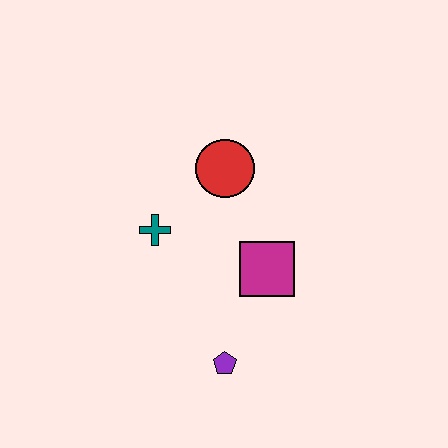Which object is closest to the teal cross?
The red circle is closest to the teal cross.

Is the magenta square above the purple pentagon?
Yes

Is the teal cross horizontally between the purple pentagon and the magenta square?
No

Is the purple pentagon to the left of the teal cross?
No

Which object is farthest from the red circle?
The purple pentagon is farthest from the red circle.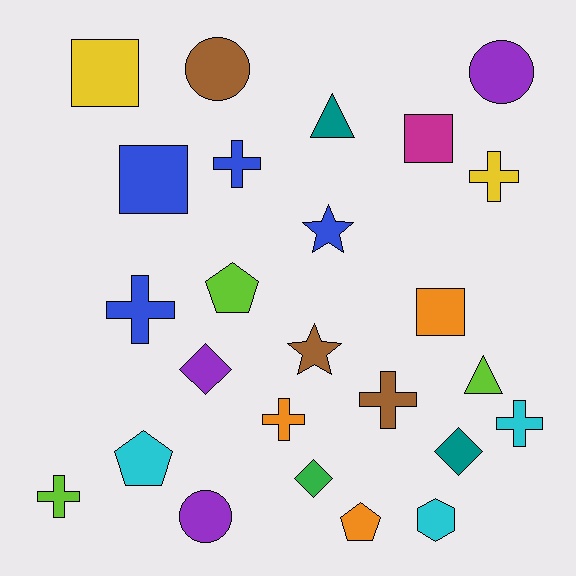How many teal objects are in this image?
There are 2 teal objects.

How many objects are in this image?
There are 25 objects.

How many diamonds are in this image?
There are 3 diamonds.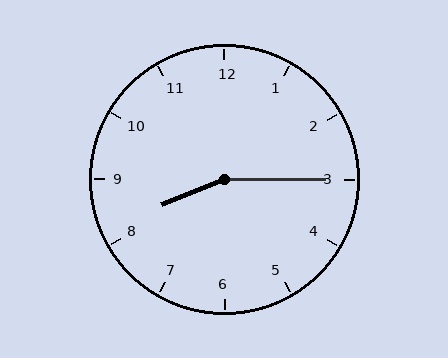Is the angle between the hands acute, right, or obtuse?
It is obtuse.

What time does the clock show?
8:15.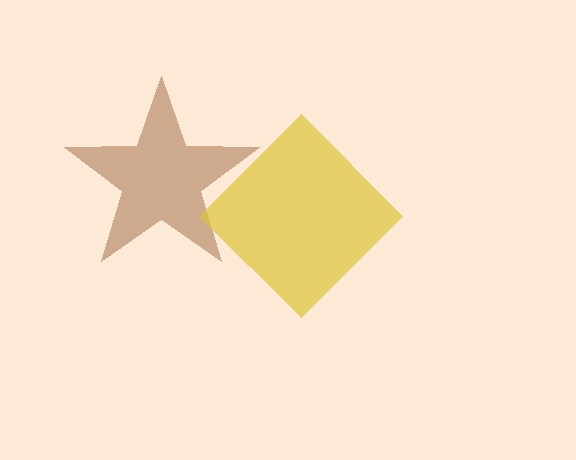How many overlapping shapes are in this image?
There are 2 overlapping shapes in the image.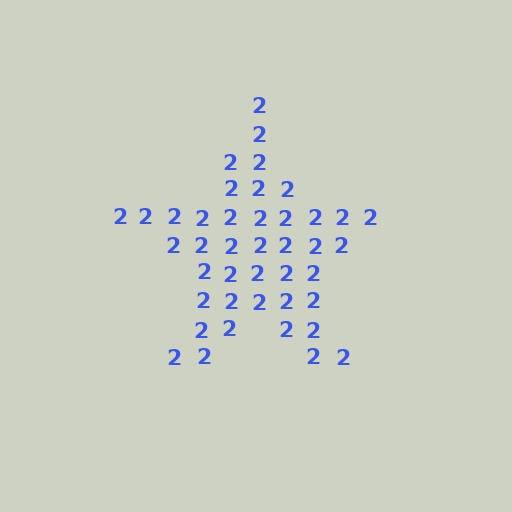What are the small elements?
The small elements are digit 2's.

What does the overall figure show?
The overall figure shows a star.